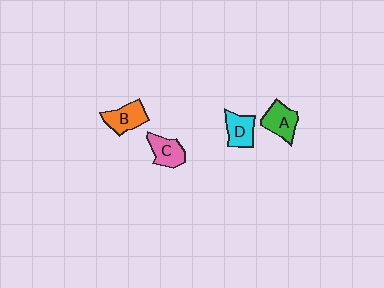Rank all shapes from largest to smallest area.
From largest to smallest: A (green), B (orange), C (pink), D (cyan).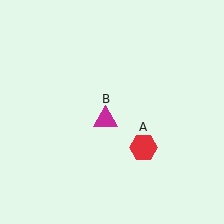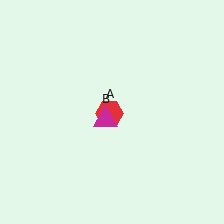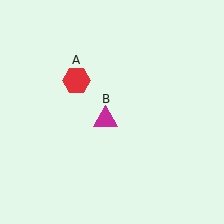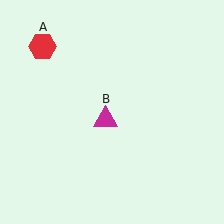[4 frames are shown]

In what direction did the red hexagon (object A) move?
The red hexagon (object A) moved up and to the left.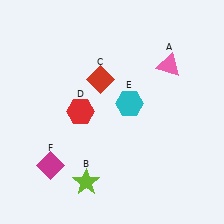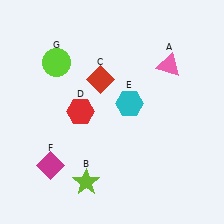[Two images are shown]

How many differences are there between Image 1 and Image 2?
There is 1 difference between the two images.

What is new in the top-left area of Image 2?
A lime circle (G) was added in the top-left area of Image 2.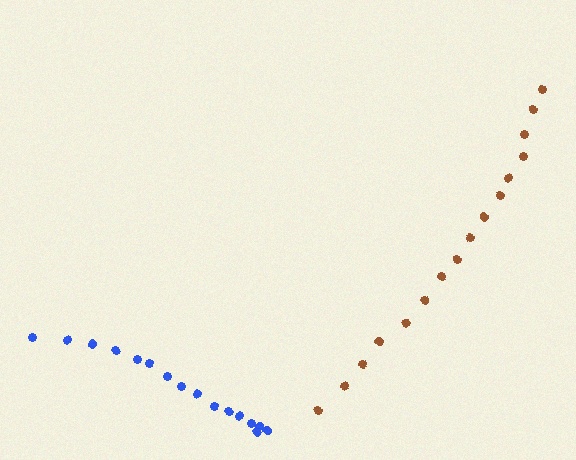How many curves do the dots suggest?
There are 2 distinct paths.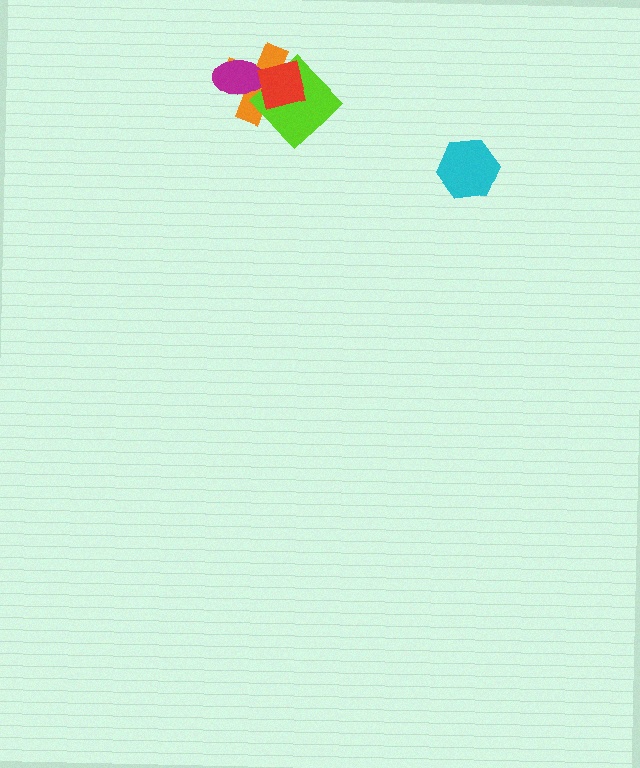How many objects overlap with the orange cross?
3 objects overlap with the orange cross.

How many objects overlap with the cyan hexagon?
0 objects overlap with the cyan hexagon.